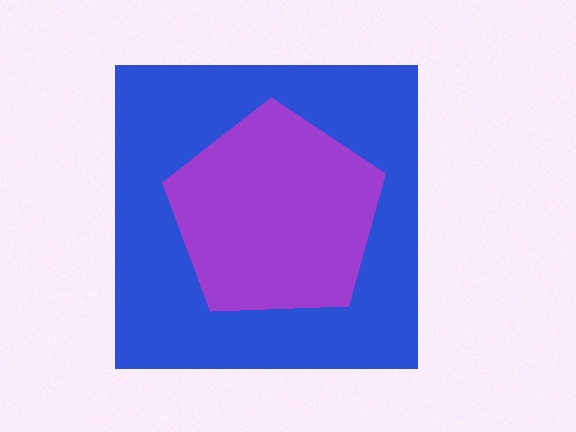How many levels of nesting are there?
2.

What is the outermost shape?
The blue square.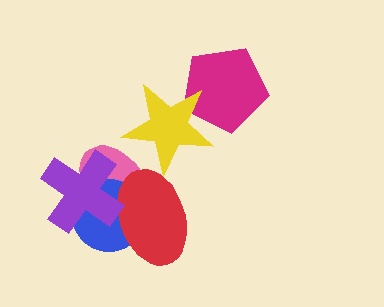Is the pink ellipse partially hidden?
Yes, it is partially covered by another shape.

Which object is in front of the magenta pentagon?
The yellow star is in front of the magenta pentagon.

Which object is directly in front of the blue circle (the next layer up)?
The red ellipse is directly in front of the blue circle.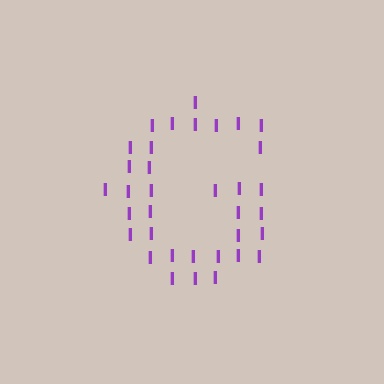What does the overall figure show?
The overall figure shows the letter G.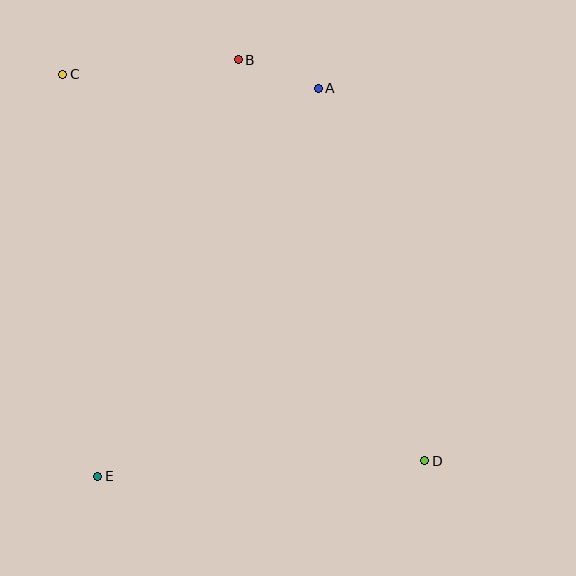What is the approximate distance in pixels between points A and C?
The distance between A and C is approximately 256 pixels.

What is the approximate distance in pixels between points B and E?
The distance between B and E is approximately 440 pixels.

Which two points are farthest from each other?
Points C and D are farthest from each other.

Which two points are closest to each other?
Points A and B are closest to each other.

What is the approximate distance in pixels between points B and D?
The distance between B and D is approximately 442 pixels.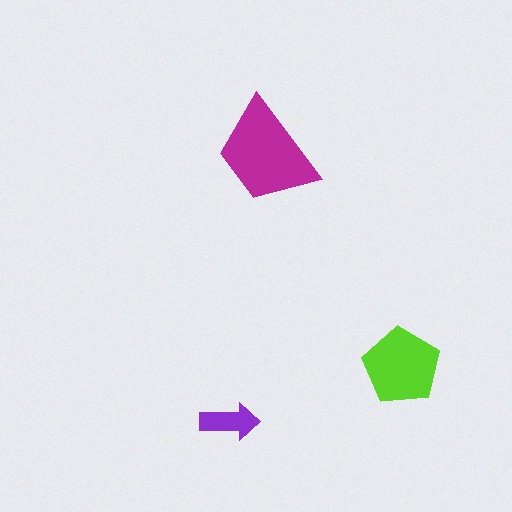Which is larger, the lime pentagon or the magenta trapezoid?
The magenta trapezoid.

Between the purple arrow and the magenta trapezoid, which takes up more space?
The magenta trapezoid.